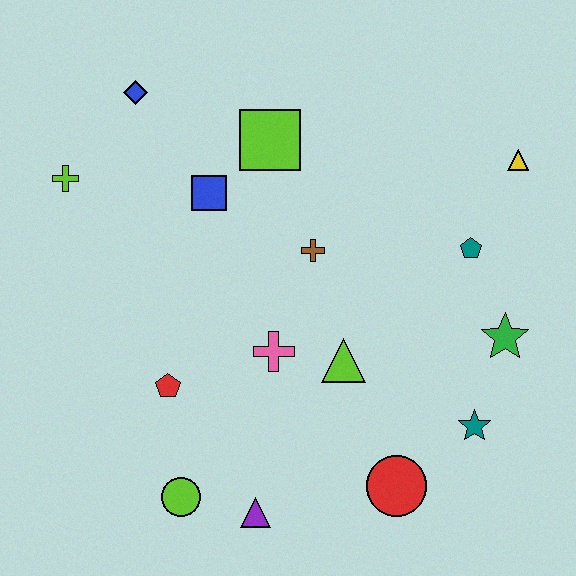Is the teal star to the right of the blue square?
Yes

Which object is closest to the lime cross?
The blue diamond is closest to the lime cross.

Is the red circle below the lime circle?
No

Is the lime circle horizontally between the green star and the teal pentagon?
No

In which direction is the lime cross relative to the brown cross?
The lime cross is to the left of the brown cross.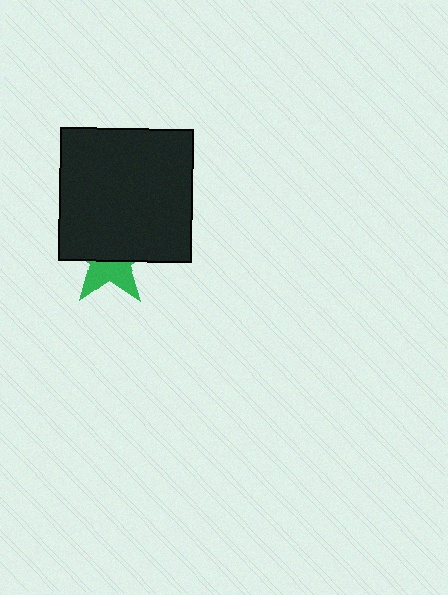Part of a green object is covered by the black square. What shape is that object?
It is a star.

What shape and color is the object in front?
The object in front is a black square.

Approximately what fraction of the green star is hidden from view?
Roughly 57% of the green star is hidden behind the black square.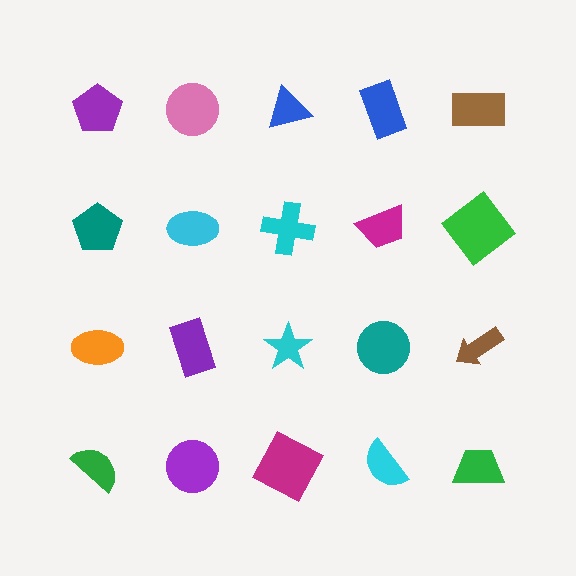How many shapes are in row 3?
5 shapes.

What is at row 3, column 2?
A purple rectangle.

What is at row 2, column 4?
A magenta trapezoid.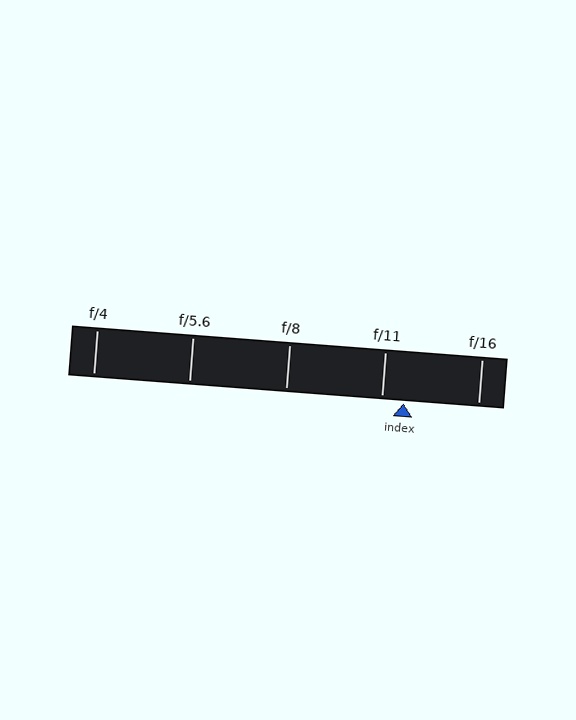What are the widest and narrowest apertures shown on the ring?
The widest aperture shown is f/4 and the narrowest is f/16.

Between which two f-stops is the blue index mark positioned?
The index mark is between f/11 and f/16.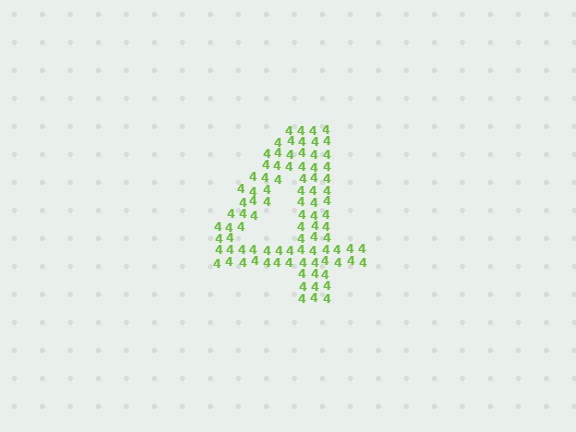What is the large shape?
The large shape is the digit 4.